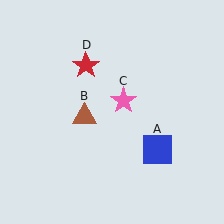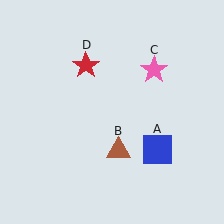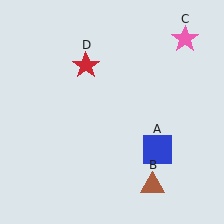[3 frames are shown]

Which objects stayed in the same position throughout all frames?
Blue square (object A) and red star (object D) remained stationary.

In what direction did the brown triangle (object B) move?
The brown triangle (object B) moved down and to the right.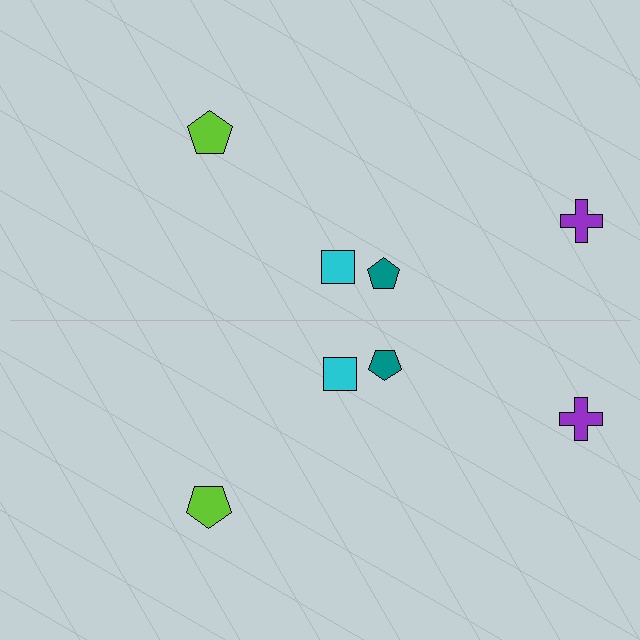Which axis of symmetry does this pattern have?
The pattern has a horizontal axis of symmetry running through the center of the image.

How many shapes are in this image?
There are 8 shapes in this image.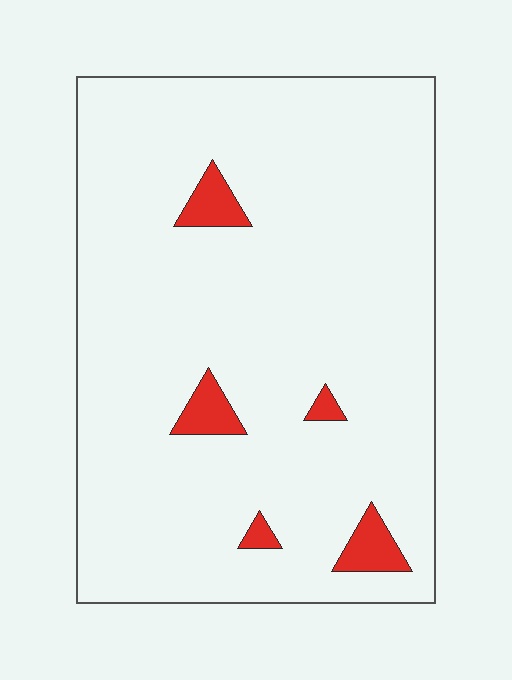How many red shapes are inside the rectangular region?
5.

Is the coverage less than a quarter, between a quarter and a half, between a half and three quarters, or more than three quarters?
Less than a quarter.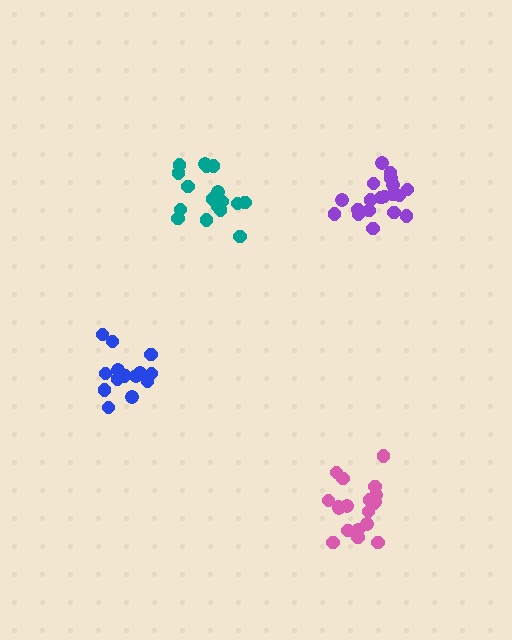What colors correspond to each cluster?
The clusters are colored: blue, pink, purple, teal.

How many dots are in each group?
Group 1: 15 dots, Group 2: 19 dots, Group 3: 19 dots, Group 4: 17 dots (70 total).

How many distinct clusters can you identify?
There are 4 distinct clusters.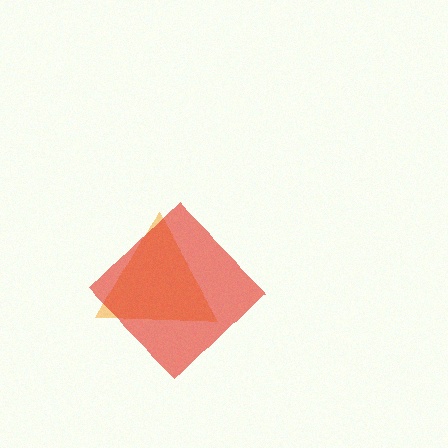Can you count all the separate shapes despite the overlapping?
Yes, there are 2 separate shapes.